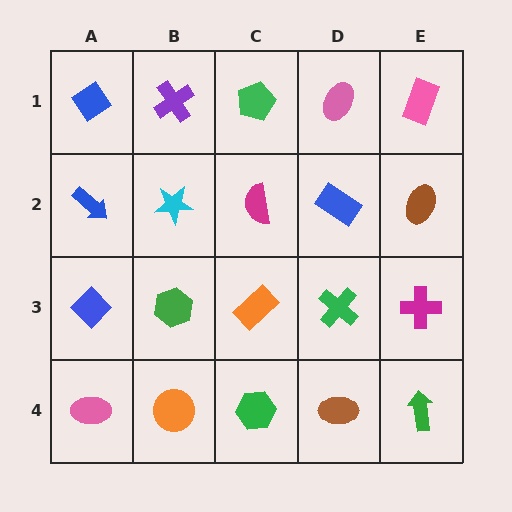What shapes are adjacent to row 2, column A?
A blue diamond (row 1, column A), a blue diamond (row 3, column A), a cyan star (row 2, column B).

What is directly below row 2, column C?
An orange rectangle.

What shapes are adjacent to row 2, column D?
A pink ellipse (row 1, column D), a green cross (row 3, column D), a magenta semicircle (row 2, column C), a brown ellipse (row 2, column E).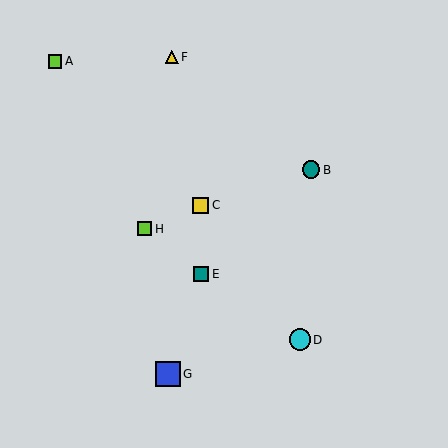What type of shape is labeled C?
Shape C is a yellow square.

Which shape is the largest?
The blue square (labeled G) is the largest.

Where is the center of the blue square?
The center of the blue square is at (168, 374).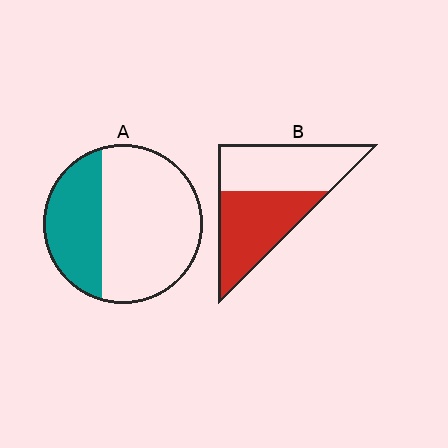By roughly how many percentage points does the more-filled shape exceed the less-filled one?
By roughly 15 percentage points (B over A).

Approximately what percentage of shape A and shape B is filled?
A is approximately 35% and B is approximately 50%.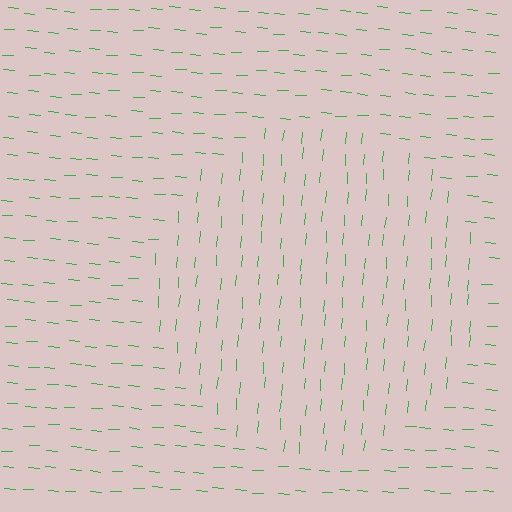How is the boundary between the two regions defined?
The boundary is defined purely by a change in line orientation (approximately 89 degrees difference). All lines are the same color and thickness.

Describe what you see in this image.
The image is filled with small green line segments. A circle region in the image has lines oriented differently from the surrounding lines, creating a visible texture boundary.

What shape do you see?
I see a circle.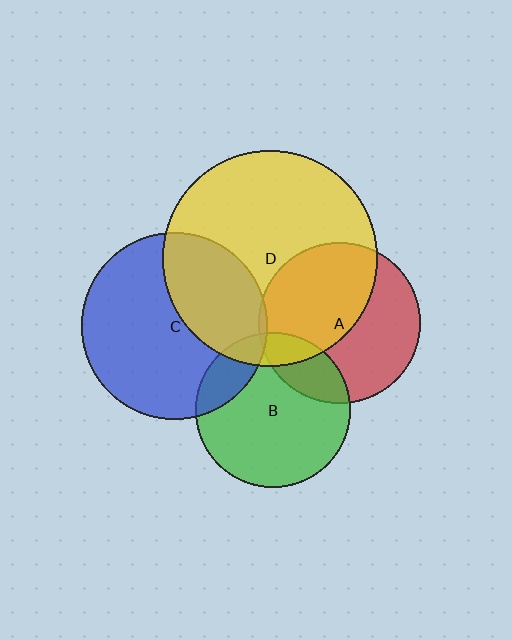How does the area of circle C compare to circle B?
Approximately 1.4 times.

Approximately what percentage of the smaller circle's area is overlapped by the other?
Approximately 20%.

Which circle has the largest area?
Circle D (yellow).